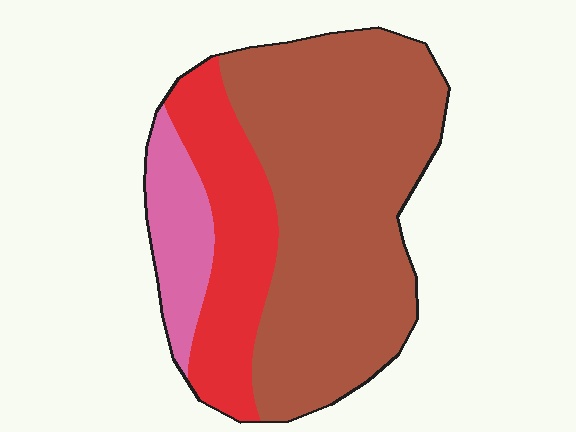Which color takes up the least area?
Pink, at roughly 15%.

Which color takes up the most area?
Brown, at roughly 65%.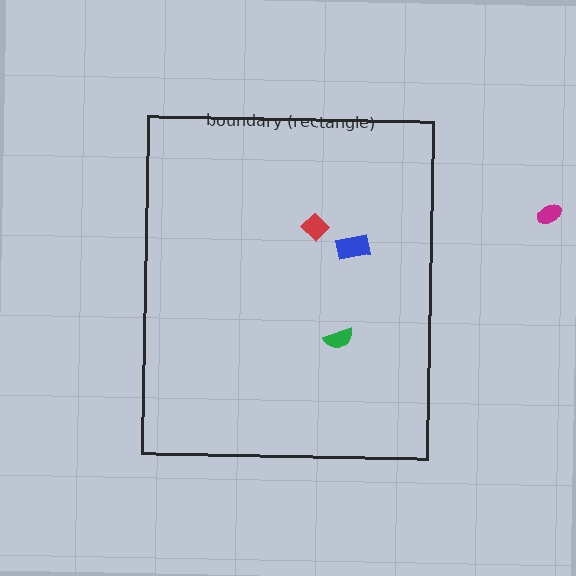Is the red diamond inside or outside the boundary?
Inside.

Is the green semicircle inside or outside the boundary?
Inside.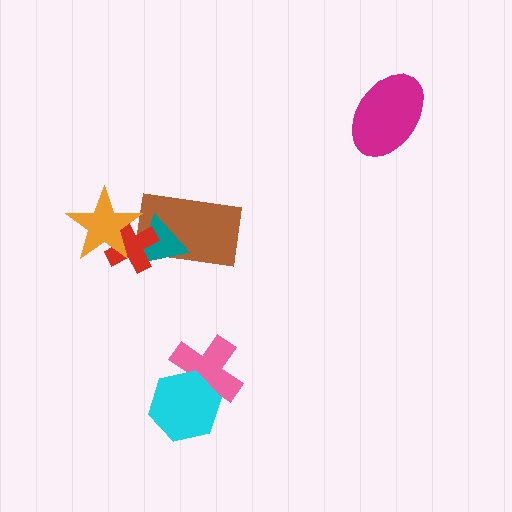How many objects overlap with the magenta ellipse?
0 objects overlap with the magenta ellipse.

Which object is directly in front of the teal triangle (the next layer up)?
The red cross is directly in front of the teal triangle.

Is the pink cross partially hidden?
Yes, it is partially covered by another shape.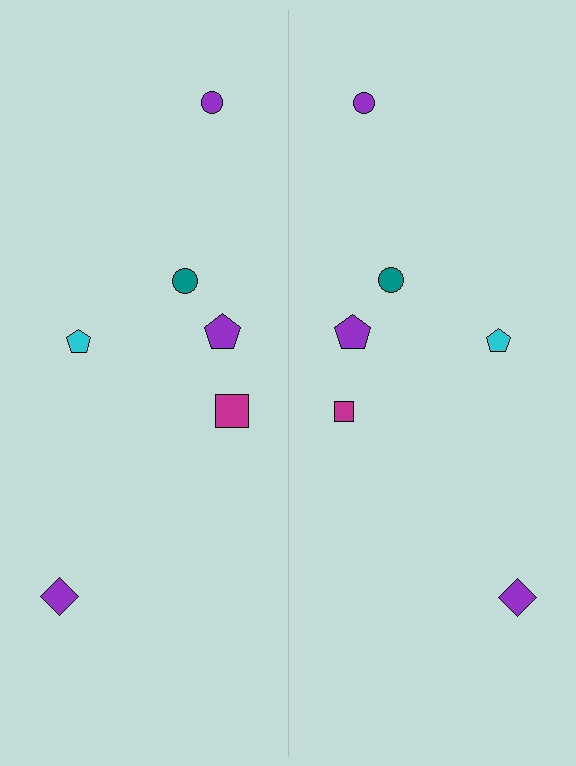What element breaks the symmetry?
The magenta square on the right side has a different size than its mirror counterpart.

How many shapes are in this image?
There are 12 shapes in this image.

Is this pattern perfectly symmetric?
No, the pattern is not perfectly symmetric. The magenta square on the right side has a different size than its mirror counterpart.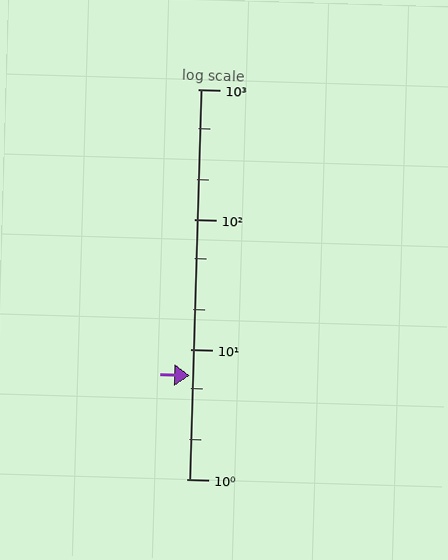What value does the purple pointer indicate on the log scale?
The pointer indicates approximately 6.2.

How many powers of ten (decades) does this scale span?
The scale spans 3 decades, from 1 to 1000.